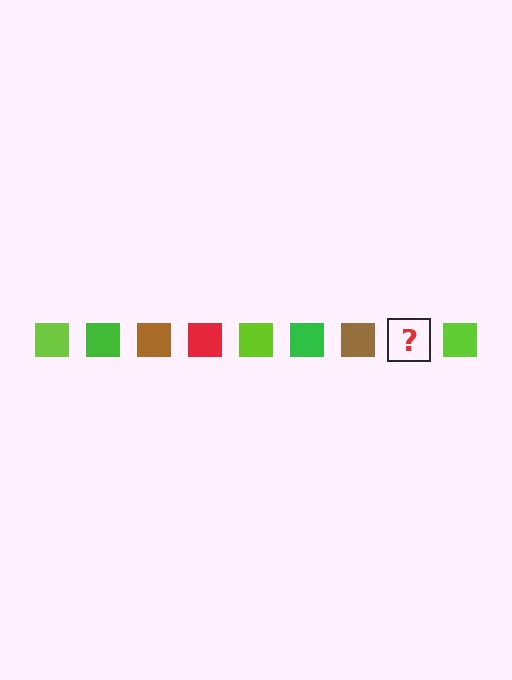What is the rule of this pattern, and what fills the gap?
The rule is that the pattern cycles through lime, green, brown, red squares. The gap should be filled with a red square.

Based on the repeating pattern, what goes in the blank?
The blank should be a red square.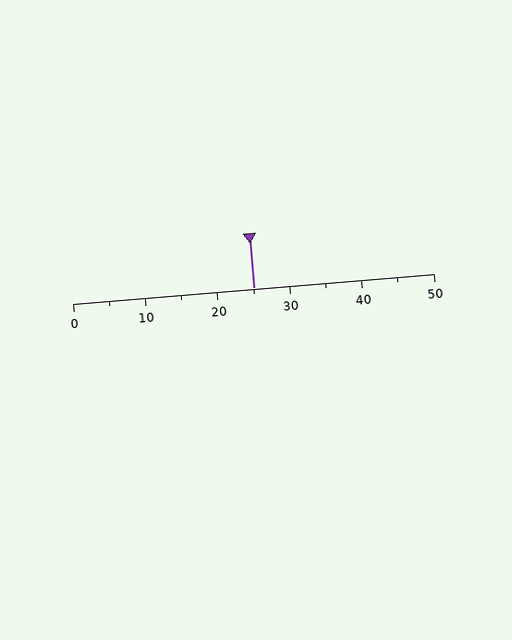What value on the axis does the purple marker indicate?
The marker indicates approximately 25.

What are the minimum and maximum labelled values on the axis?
The axis runs from 0 to 50.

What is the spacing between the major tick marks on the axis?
The major ticks are spaced 10 apart.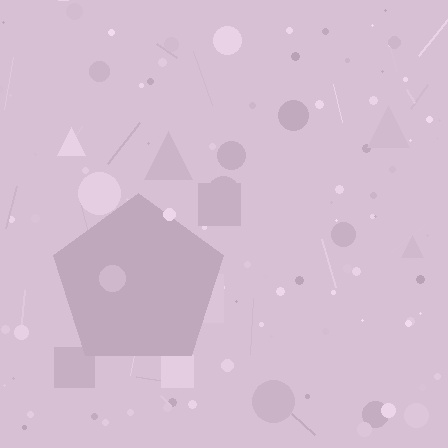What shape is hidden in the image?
A pentagon is hidden in the image.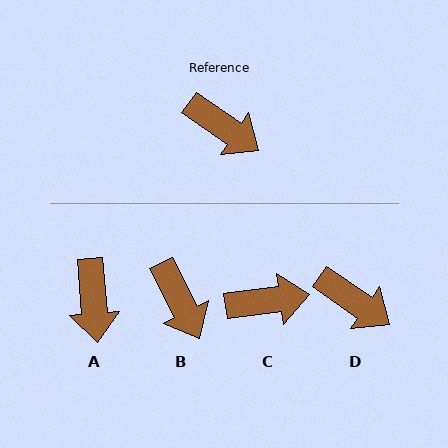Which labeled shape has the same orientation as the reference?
D.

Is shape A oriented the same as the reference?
No, it is off by about 50 degrees.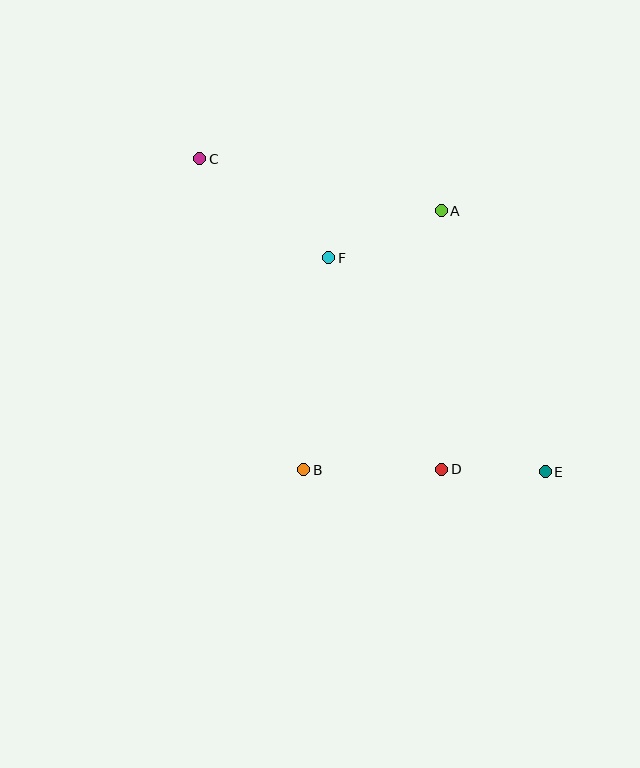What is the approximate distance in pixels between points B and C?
The distance between B and C is approximately 327 pixels.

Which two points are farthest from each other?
Points C and E are farthest from each other.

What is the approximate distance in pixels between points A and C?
The distance between A and C is approximately 247 pixels.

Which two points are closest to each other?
Points D and E are closest to each other.